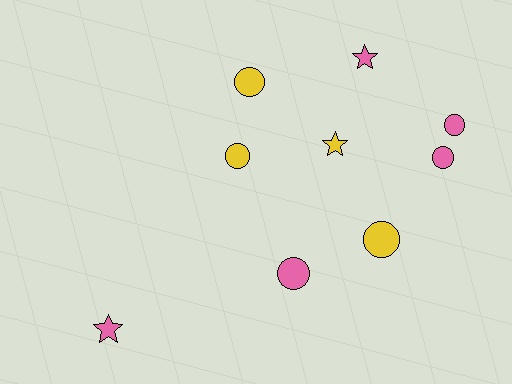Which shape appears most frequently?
Circle, with 6 objects.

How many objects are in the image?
There are 9 objects.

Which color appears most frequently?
Pink, with 5 objects.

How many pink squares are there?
There are no pink squares.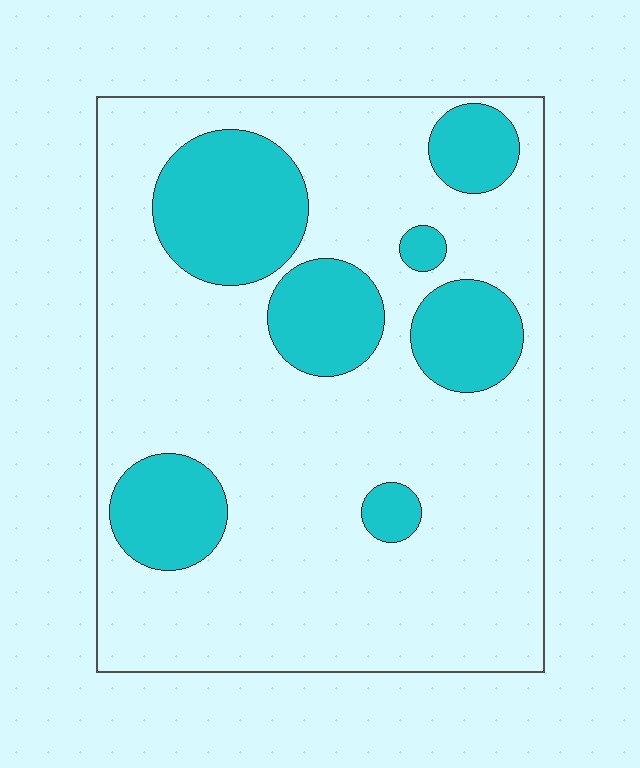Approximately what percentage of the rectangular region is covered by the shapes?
Approximately 25%.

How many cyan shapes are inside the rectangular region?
7.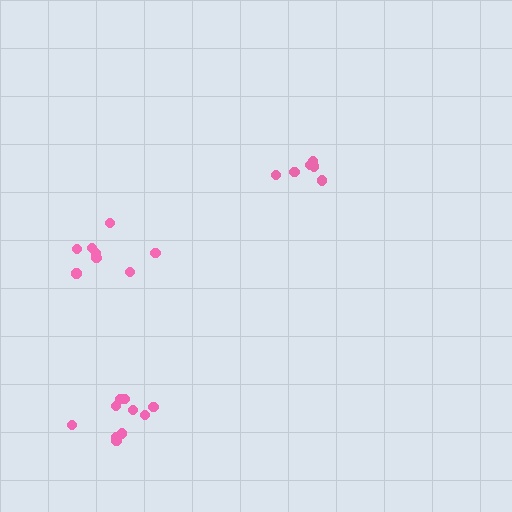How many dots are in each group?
Group 1: 11 dots, Group 2: 6 dots, Group 3: 8 dots (25 total).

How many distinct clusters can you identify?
There are 3 distinct clusters.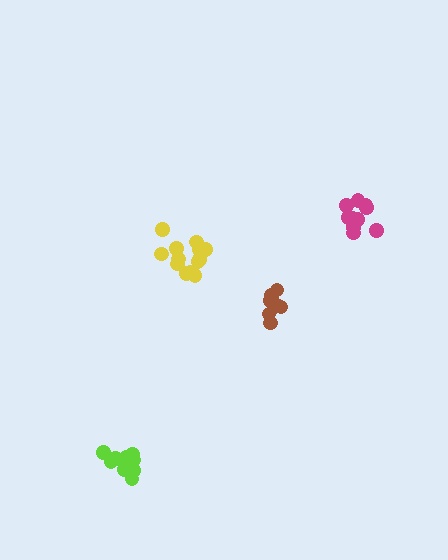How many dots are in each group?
Group 1: 8 dots, Group 2: 12 dots, Group 3: 11 dots, Group 4: 13 dots (44 total).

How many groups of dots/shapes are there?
There are 4 groups.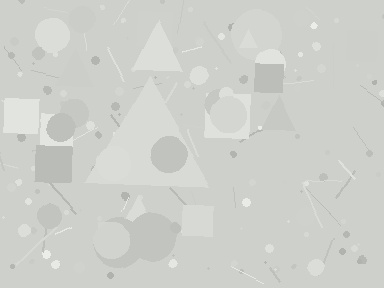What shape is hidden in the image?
A triangle is hidden in the image.